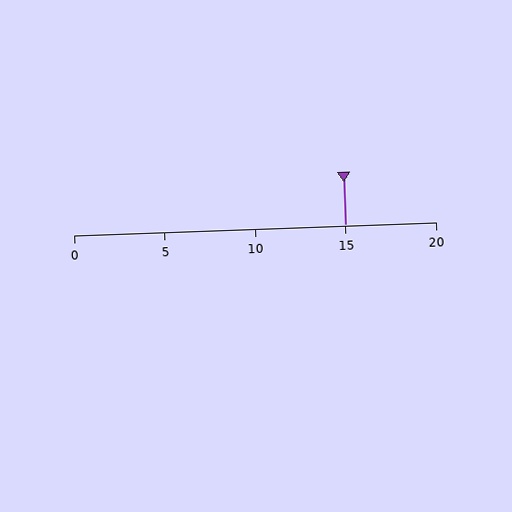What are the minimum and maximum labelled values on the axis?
The axis runs from 0 to 20.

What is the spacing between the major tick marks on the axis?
The major ticks are spaced 5 apart.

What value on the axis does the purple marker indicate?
The marker indicates approximately 15.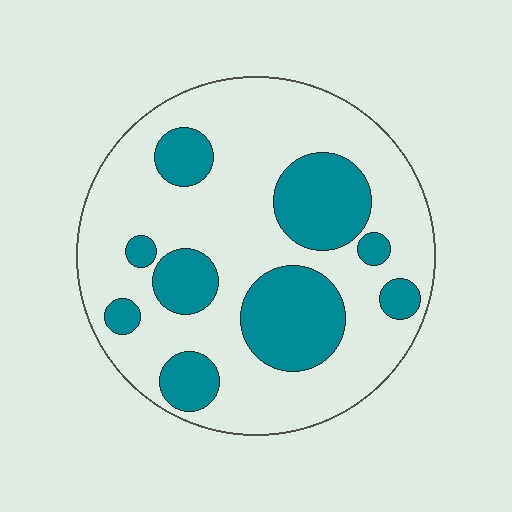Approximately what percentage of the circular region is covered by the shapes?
Approximately 30%.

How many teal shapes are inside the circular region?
9.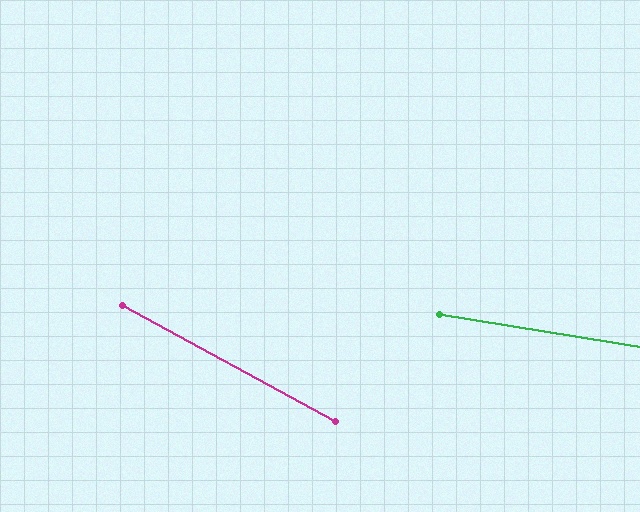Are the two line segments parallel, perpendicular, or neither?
Neither parallel nor perpendicular — they differ by about 19°.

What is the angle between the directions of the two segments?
Approximately 19 degrees.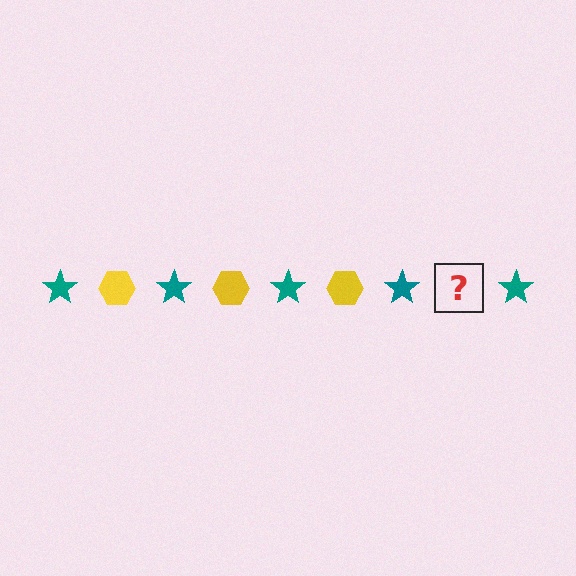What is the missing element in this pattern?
The missing element is a yellow hexagon.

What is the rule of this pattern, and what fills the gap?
The rule is that the pattern alternates between teal star and yellow hexagon. The gap should be filled with a yellow hexagon.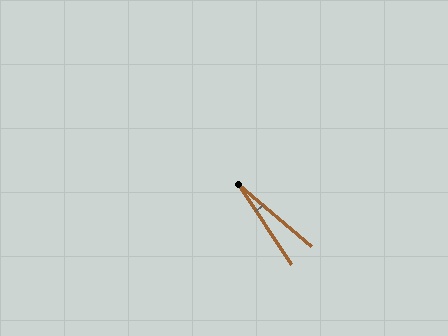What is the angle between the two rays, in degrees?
Approximately 16 degrees.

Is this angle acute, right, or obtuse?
It is acute.